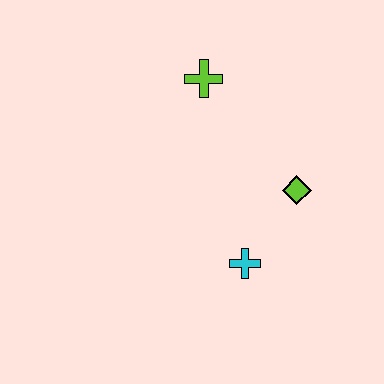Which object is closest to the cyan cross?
The lime diamond is closest to the cyan cross.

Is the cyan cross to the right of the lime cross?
Yes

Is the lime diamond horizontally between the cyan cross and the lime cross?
No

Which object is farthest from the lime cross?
The cyan cross is farthest from the lime cross.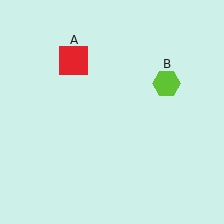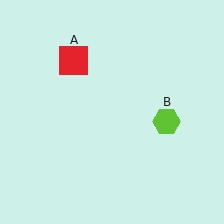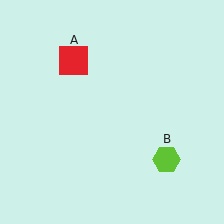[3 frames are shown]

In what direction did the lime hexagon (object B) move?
The lime hexagon (object B) moved down.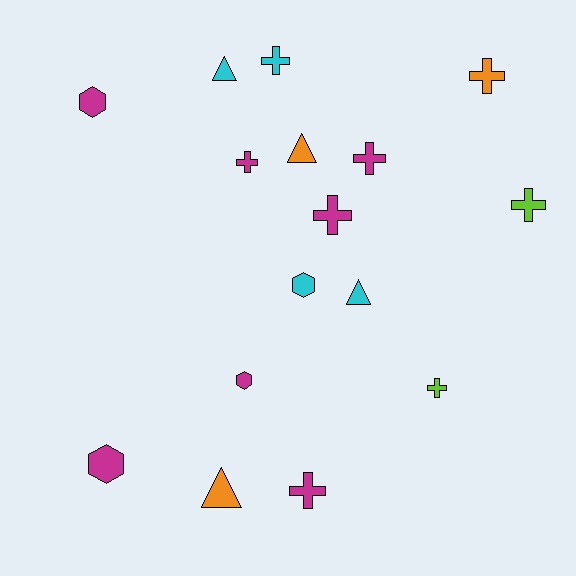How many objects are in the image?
There are 16 objects.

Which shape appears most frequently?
Cross, with 8 objects.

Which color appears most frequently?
Magenta, with 7 objects.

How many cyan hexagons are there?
There is 1 cyan hexagon.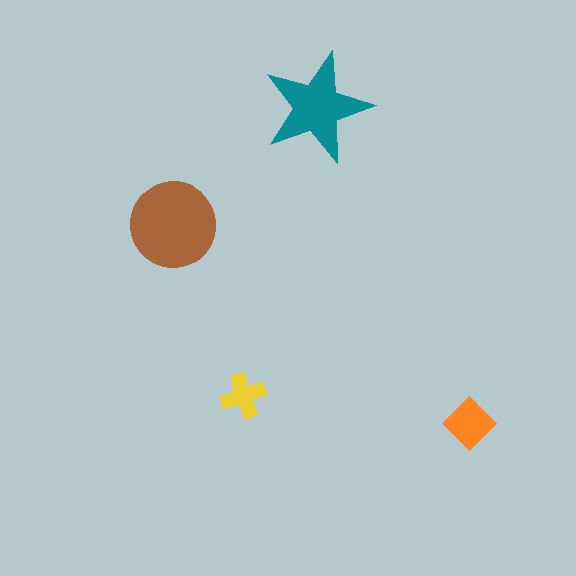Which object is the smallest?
The yellow cross.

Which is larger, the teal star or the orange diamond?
The teal star.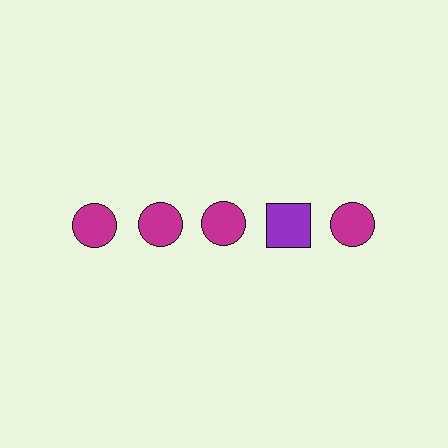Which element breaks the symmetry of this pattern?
The purple square in the top row, second from right column breaks the symmetry. All other shapes are magenta circles.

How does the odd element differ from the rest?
It differs in both color (purple instead of magenta) and shape (square instead of circle).